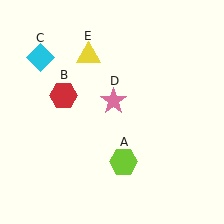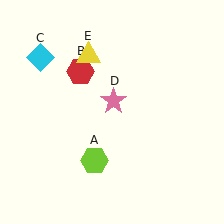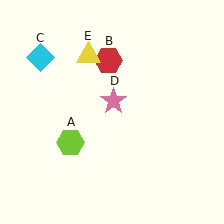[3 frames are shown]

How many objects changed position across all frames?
2 objects changed position: lime hexagon (object A), red hexagon (object B).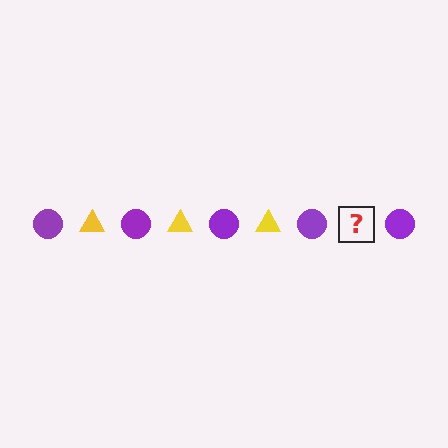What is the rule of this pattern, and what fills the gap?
The rule is that the pattern alternates between purple circle and yellow triangle. The gap should be filled with a yellow triangle.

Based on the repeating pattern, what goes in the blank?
The blank should be a yellow triangle.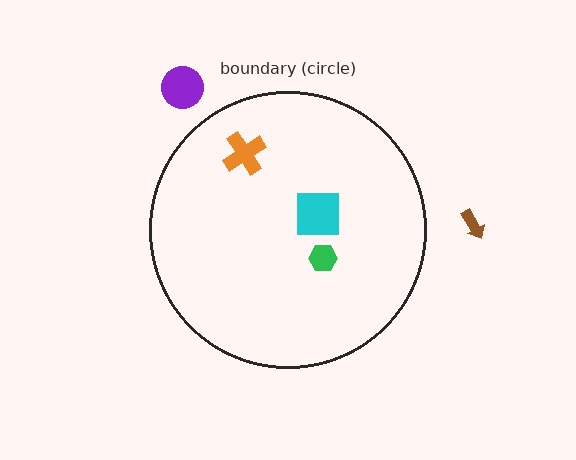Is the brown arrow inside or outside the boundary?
Outside.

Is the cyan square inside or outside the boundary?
Inside.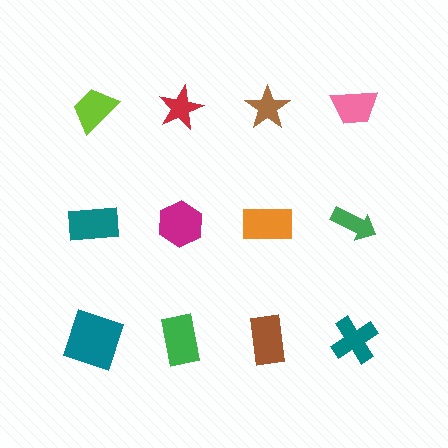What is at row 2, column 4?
A green arrow.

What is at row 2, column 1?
A teal rectangle.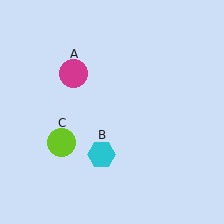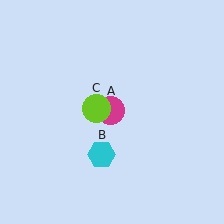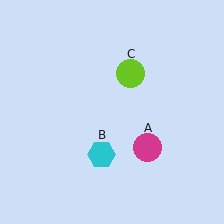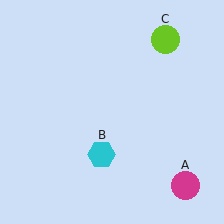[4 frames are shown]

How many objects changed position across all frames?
2 objects changed position: magenta circle (object A), lime circle (object C).